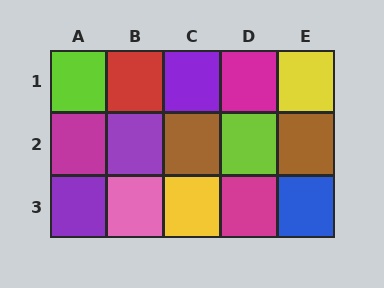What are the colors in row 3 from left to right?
Purple, pink, yellow, magenta, blue.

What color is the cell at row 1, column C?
Purple.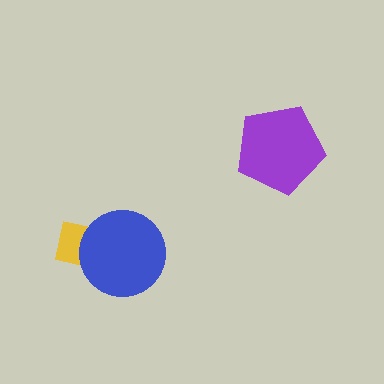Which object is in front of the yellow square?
The blue circle is in front of the yellow square.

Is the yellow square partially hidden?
Yes, it is partially covered by another shape.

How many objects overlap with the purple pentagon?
0 objects overlap with the purple pentagon.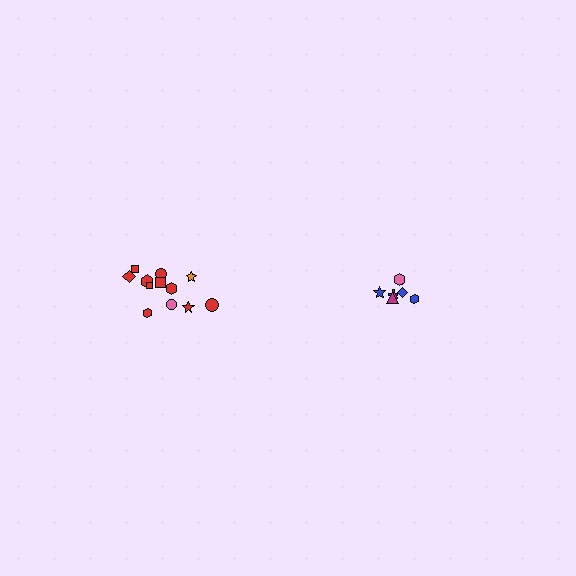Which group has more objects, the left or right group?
The left group.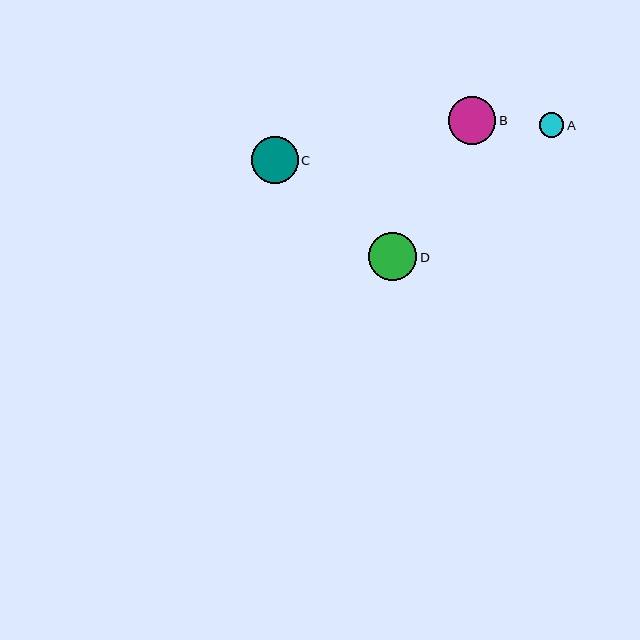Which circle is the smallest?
Circle A is the smallest with a size of approximately 25 pixels.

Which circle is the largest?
Circle D is the largest with a size of approximately 48 pixels.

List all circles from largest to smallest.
From largest to smallest: D, B, C, A.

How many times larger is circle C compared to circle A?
Circle C is approximately 1.9 times the size of circle A.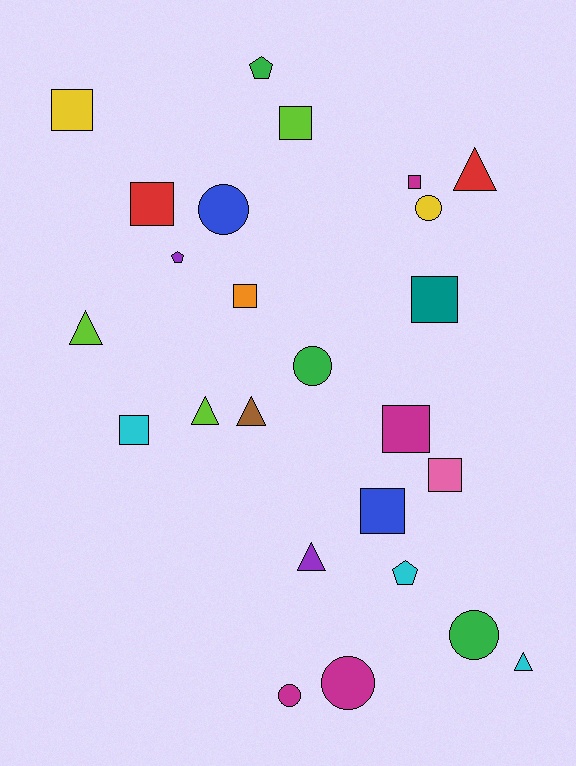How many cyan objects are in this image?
There are 3 cyan objects.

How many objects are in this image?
There are 25 objects.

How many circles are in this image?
There are 6 circles.